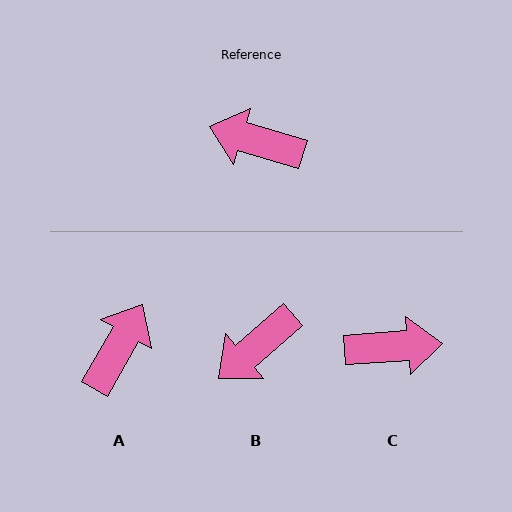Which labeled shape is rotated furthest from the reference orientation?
C, about 159 degrees away.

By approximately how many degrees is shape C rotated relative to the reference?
Approximately 159 degrees clockwise.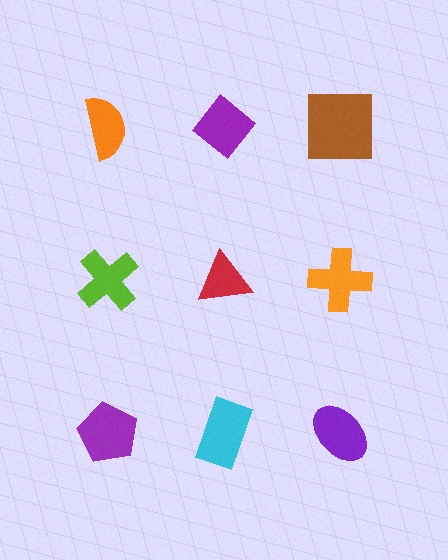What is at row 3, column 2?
A cyan rectangle.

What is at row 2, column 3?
An orange cross.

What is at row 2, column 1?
A lime cross.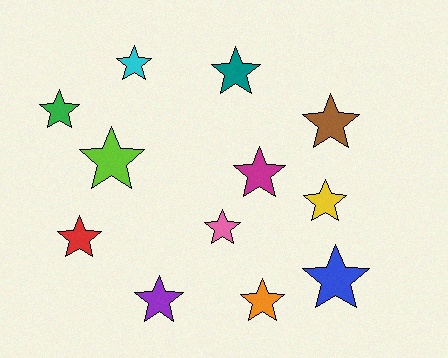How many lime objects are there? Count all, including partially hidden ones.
There is 1 lime object.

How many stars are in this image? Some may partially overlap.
There are 12 stars.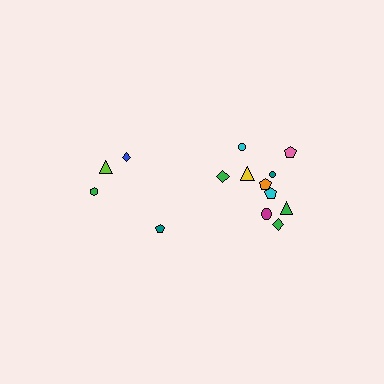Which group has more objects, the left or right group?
The right group.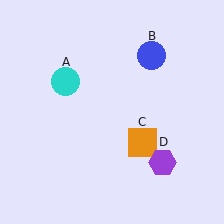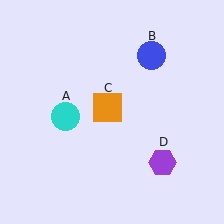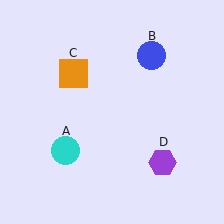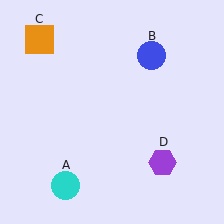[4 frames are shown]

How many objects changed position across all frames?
2 objects changed position: cyan circle (object A), orange square (object C).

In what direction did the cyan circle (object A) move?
The cyan circle (object A) moved down.